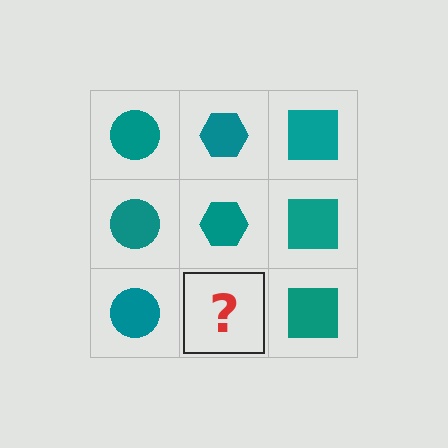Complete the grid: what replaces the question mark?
The question mark should be replaced with a teal hexagon.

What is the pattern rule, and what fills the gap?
The rule is that each column has a consistent shape. The gap should be filled with a teal hexagon.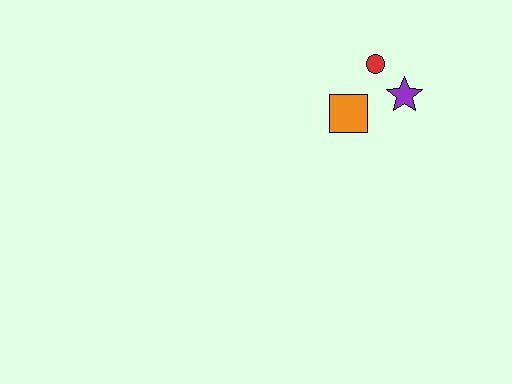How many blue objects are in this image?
There are no blue objects.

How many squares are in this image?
There is 1 square.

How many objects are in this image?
There are 3 objects.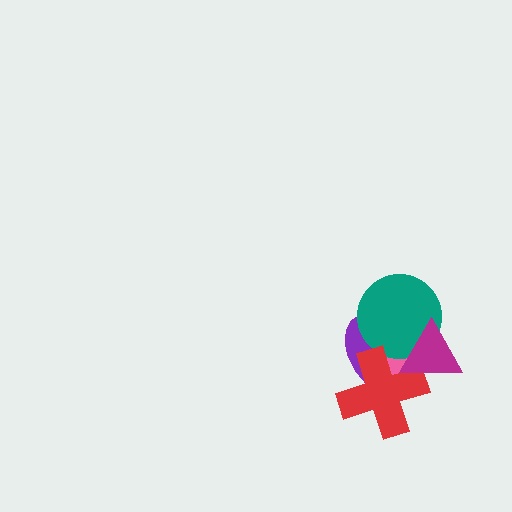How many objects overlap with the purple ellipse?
4 objects overlap with the purple ellipse.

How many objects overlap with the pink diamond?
4 objects overlap with the pink diamond.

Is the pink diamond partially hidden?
Yes, it is partially covered by another shape.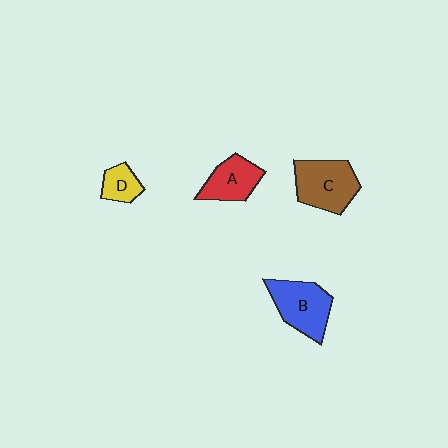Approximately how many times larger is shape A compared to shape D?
Approximately 1.7 times.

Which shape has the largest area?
Shape C (brown).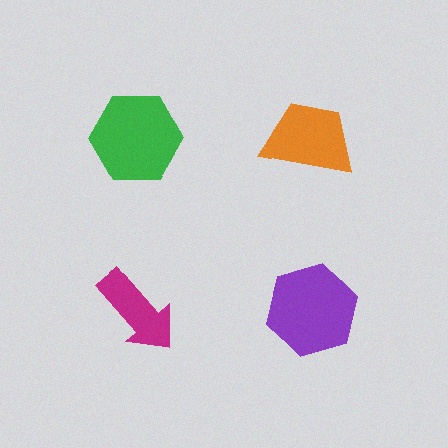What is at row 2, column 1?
A magenta arrow.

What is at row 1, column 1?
A green hexagon.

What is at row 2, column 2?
A purple hexagon.